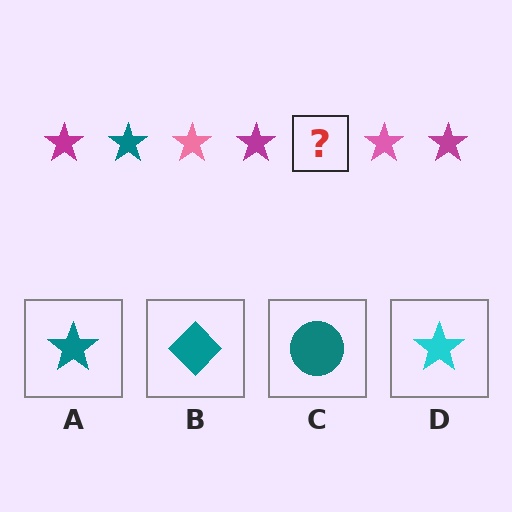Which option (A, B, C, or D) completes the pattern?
A.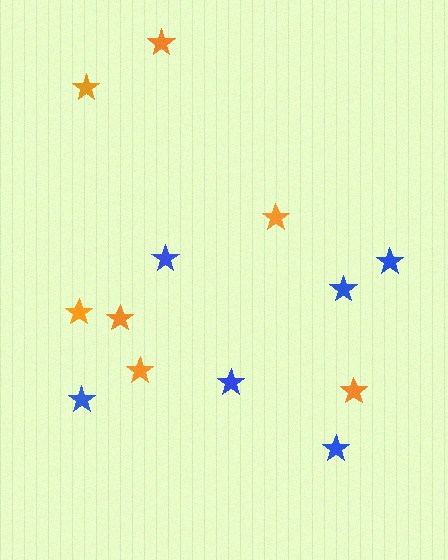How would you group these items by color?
There are 2 groups: one group of orange stars (7) and one group of blue stars (6).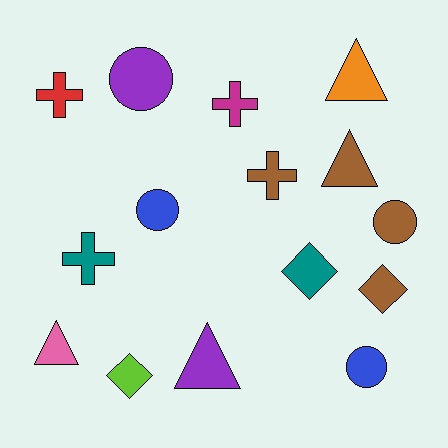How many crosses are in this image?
There are 4 crosses.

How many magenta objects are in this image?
There is 1 magenta object.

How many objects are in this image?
There are 15 objects.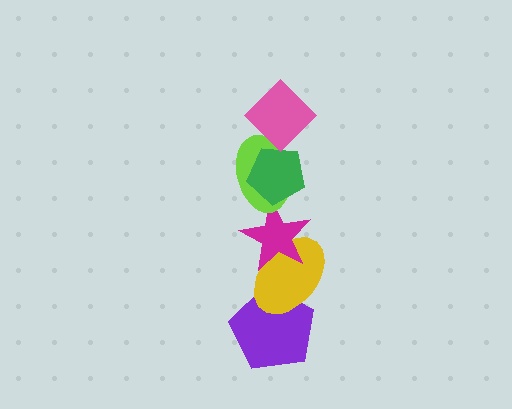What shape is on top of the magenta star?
The lime ellipse is on top of the magenta star.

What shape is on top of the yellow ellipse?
The magenta star is on top of the yellow ellipse.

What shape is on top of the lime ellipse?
The green pentagon is on top of the lime ellipse.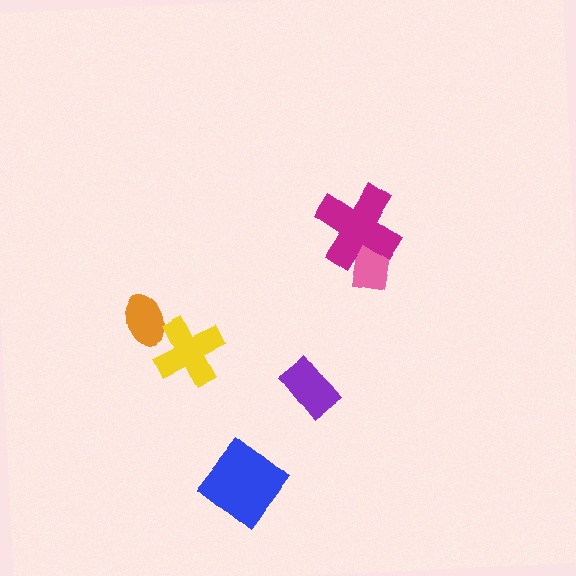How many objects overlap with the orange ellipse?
1 object overlaps with the orange ellipse.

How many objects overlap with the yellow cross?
1 object overlaps with the yellow cross.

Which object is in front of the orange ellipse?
The yellow cross is in front of the orange ellipse.